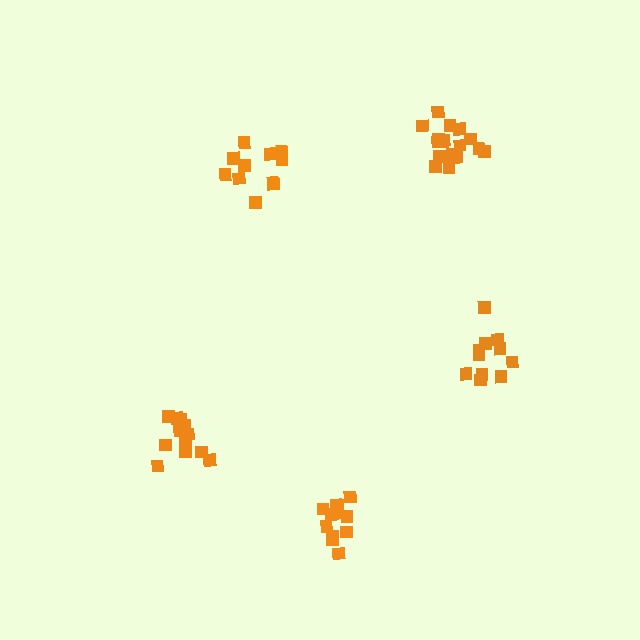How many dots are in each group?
Group 1: 17 dots, Group 2: 12 dots, Group 3: 13 dots, Group 4: 11 dots, Group 5: 11 dots (64 total).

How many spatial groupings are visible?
There are 5 spatial groupings.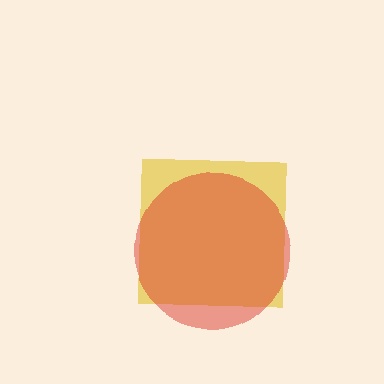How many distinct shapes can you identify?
There are 2 distinct shapes: a yellow square, a red circle.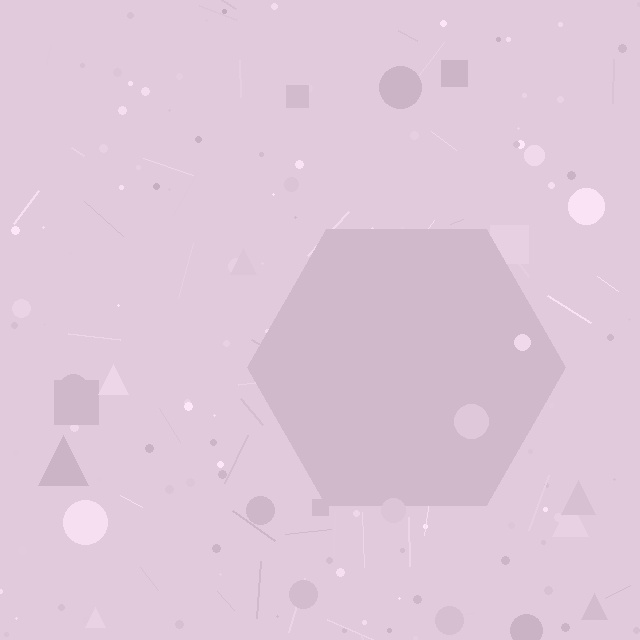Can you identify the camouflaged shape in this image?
The camouflaged shape is a hexagon.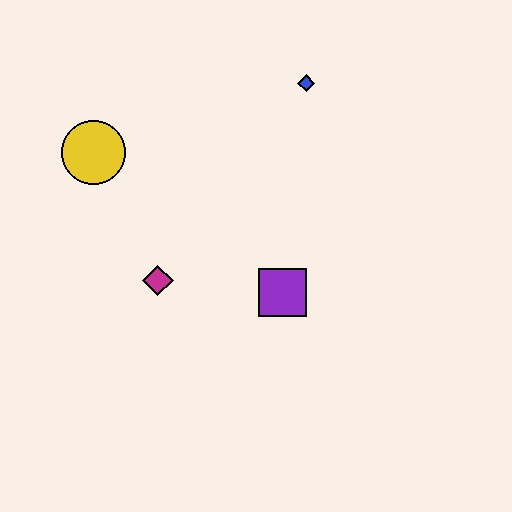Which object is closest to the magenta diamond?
The purple square is closest to the magenta diamond.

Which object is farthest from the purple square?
The yellow circle is farthest from the purple square.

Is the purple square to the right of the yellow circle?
Yes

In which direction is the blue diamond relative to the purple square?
The blue diamond is above the purple square.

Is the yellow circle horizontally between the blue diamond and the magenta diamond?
No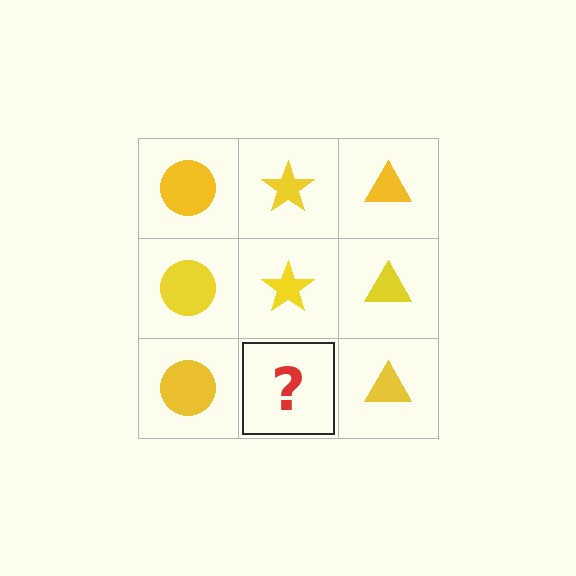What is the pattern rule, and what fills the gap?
The rule is that each column has a consistent shape. The gap should be filled with a yellow star.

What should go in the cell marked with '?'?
The missing cell should contain a yellow star.